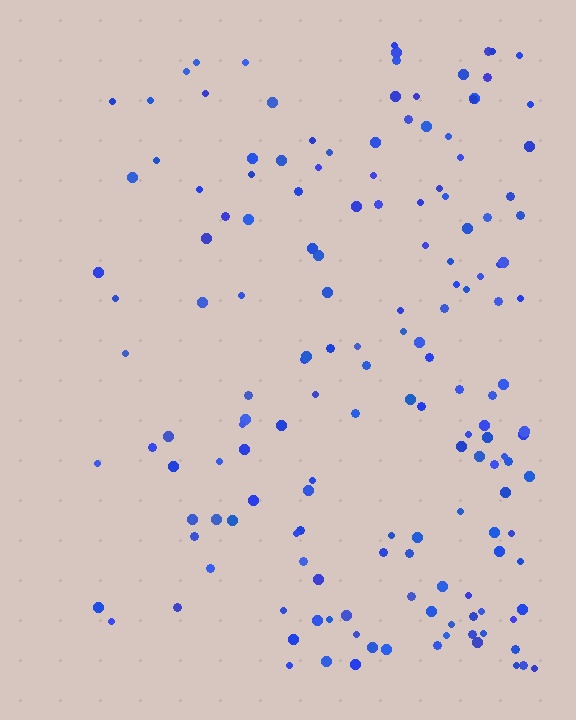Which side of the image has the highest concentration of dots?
The right.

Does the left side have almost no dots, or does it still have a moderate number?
Still a moderate number, just noticeably fewer than the right.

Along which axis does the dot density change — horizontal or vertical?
Horizontal.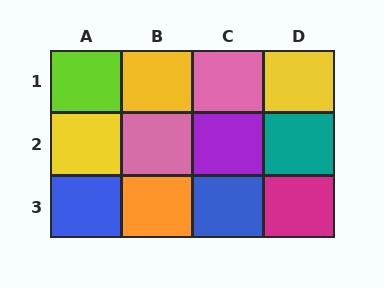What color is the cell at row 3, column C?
Blue.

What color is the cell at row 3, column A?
Blue.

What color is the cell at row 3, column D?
Magenta.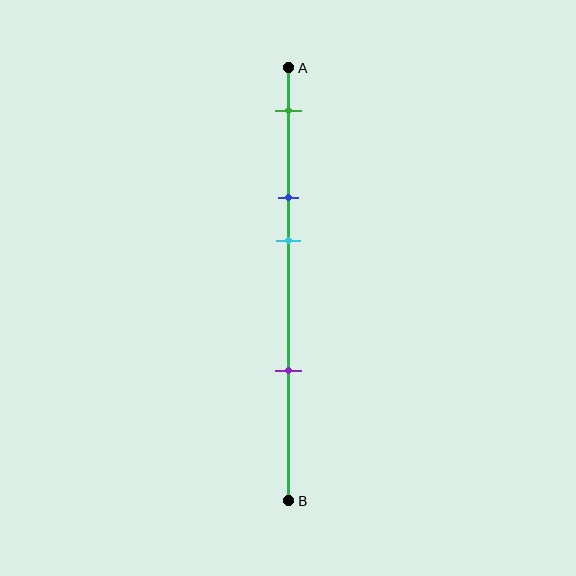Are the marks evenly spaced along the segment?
No, the marks are not evenly spaced.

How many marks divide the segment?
There are 4 marks dividing the segment.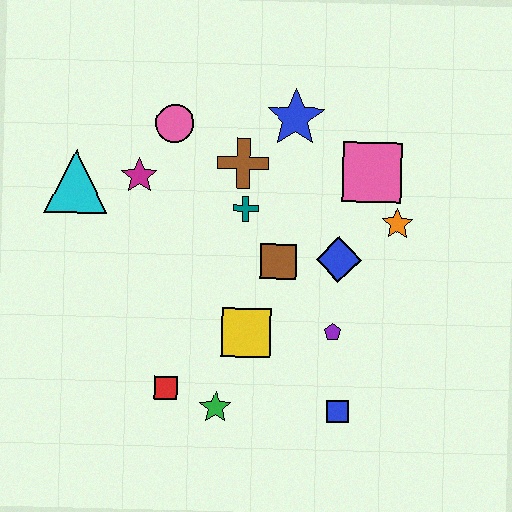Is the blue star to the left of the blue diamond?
Yes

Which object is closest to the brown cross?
The teal cross is closest to the brown cross.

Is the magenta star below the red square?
No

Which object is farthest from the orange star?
The cyan triangle is farthest from the orange star.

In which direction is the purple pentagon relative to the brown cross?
The purple pentagon is below the brown cross.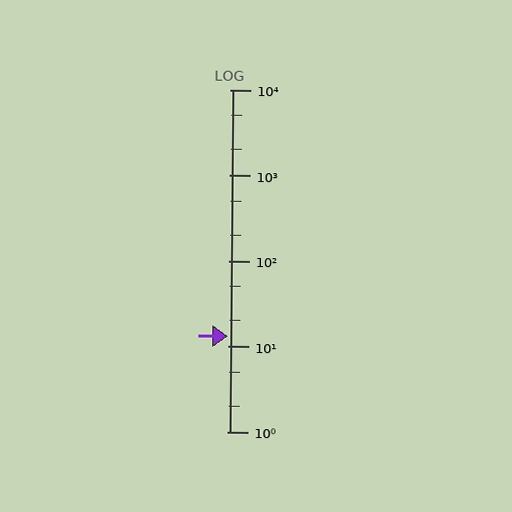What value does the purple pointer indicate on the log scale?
The pointer indicates approximately 13.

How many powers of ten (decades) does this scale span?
The scale spans 4 decades, from 1 to 10000.